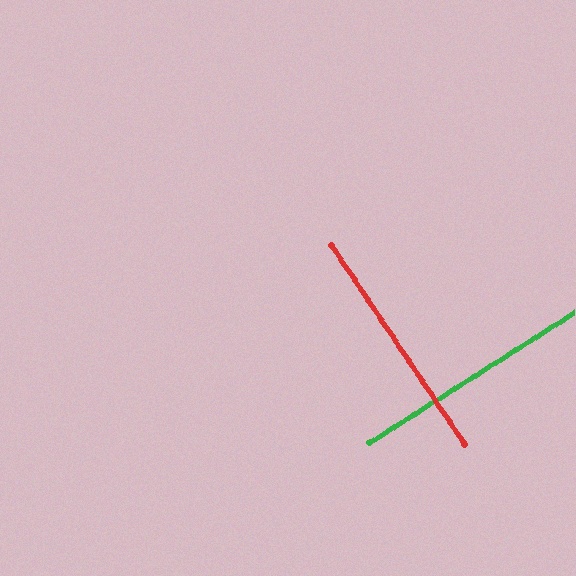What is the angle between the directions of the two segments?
Approximately 88 degrees.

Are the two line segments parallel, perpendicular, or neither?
Perpendicular — they meet at approximately 88°.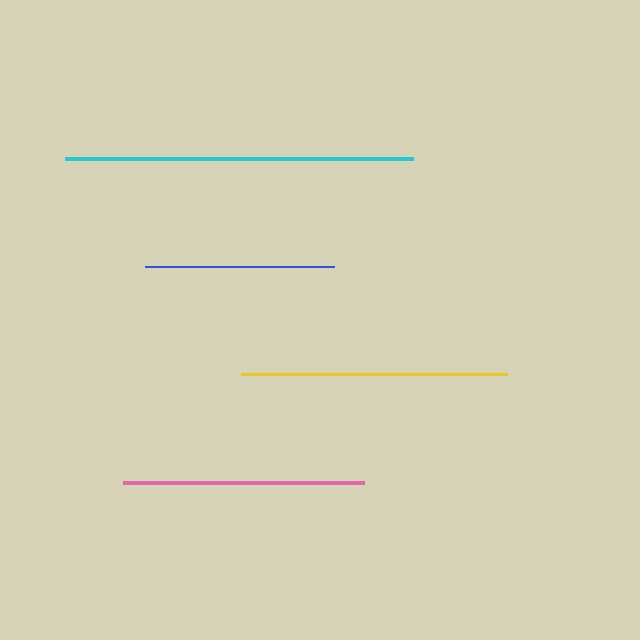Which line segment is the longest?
The cyan line is the longest at approximately 348 pixels.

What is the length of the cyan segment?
The cyan segment is approximately 348 pixels long.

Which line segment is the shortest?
The blue line is the shortest at approximately 189 pixels.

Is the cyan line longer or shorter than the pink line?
The cyan line is longer than the pink line.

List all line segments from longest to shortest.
From longest to shortest: cyan, yellow, pink, blue.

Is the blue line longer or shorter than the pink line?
The pink line is longer than the blue line.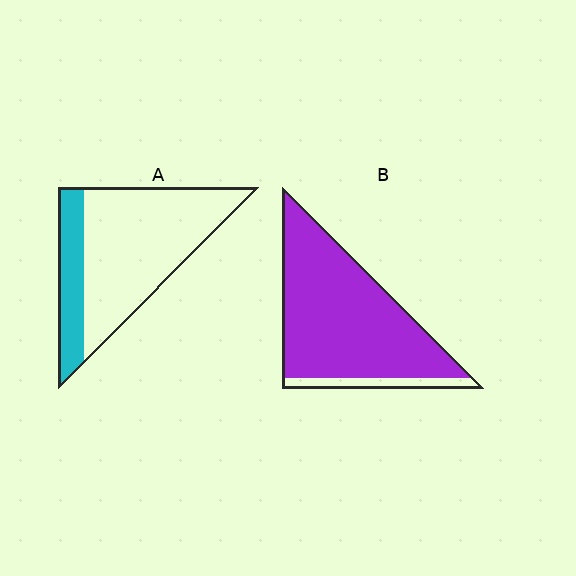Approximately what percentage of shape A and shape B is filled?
A is approximately 25% and B is approximately 90%.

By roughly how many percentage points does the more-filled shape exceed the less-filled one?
By roughly 65 percentage points (B over A).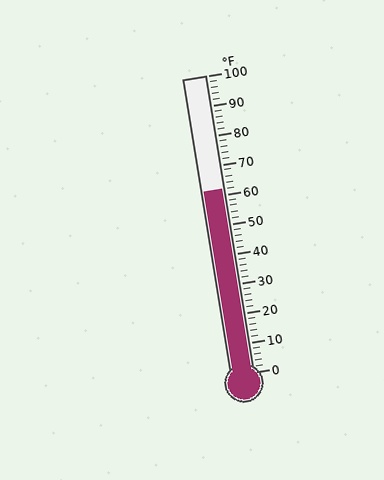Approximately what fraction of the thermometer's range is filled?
The thermometer is filled to approximately 60% of its range.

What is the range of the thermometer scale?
The thermometer scale ranges from 0°F to 100°F.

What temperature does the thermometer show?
The thermometer shows approximately 62°F.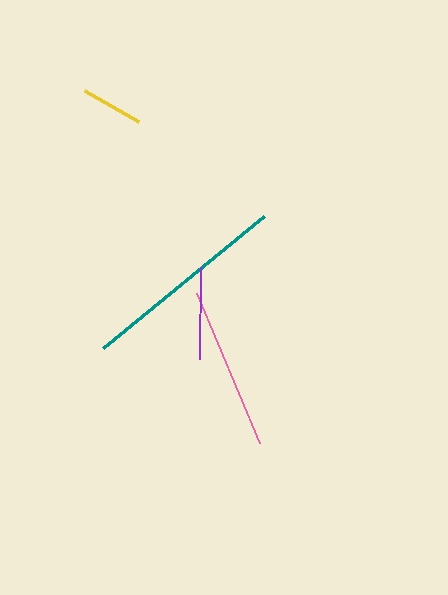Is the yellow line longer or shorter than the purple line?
The purple line is longer than the yellow line.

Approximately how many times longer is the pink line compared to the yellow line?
The pink line is approximately 2.6 times the length of the yellow line.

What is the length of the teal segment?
The teal segment is approximately 209 pixels long.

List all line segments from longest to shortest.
From longest to shortest: teal, pink, purple, yellow.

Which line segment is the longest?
The teal line is the longest at approximately 209 pixels.